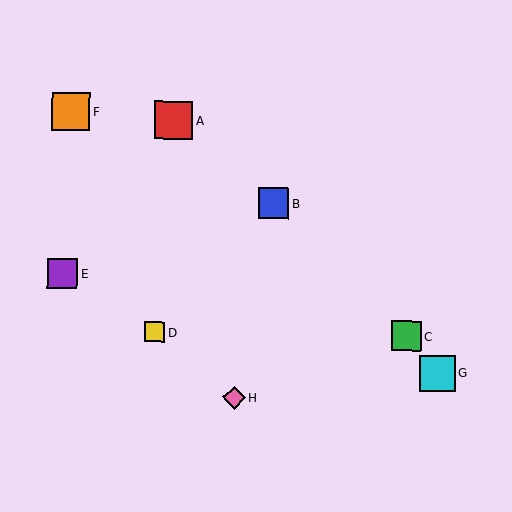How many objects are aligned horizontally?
2 objects (C, D) are aligned horizontally.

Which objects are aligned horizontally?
Objects C, D are aligned horizontally.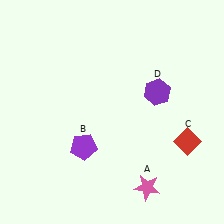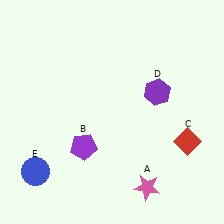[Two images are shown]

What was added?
A blue circle (E) was added in Image 2.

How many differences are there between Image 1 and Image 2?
There is 1 difference between the two images.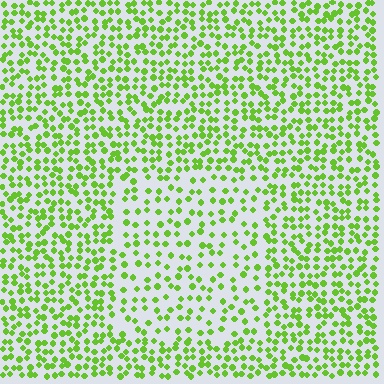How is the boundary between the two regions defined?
The boundary is defined by a change in element density (approximately 1.7x ratio). All elements are the same color, size, and shape.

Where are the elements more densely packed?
The elements are more densely packed outside the rectangle boundary.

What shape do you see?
I see a rectangle.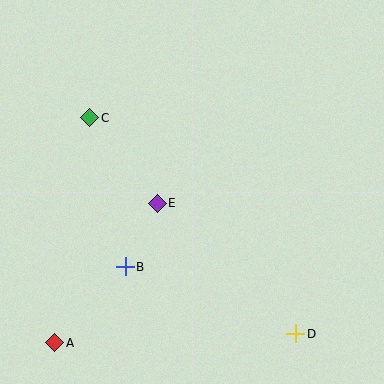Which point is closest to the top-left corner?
Point C is closest to the top-left corner.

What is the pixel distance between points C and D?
The distance between C and D is 298 pixels.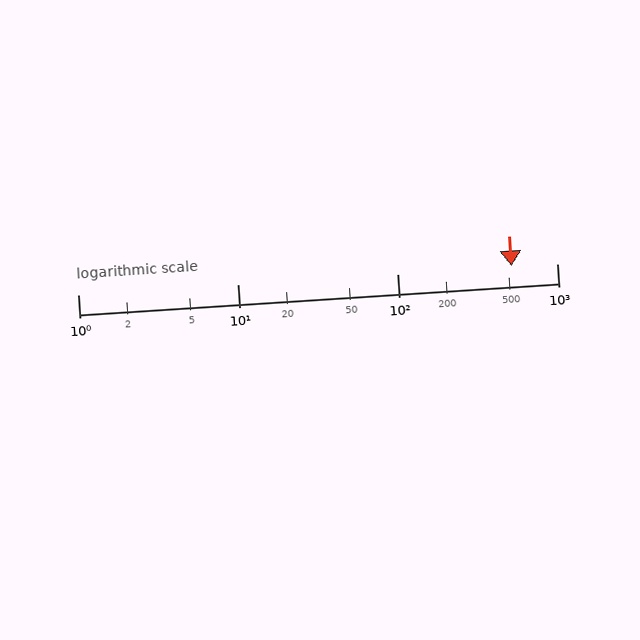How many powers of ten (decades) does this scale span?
The scale spans 3 decades, from 1 to 1000.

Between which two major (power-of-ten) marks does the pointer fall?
The pointer is between 100 and 1000.